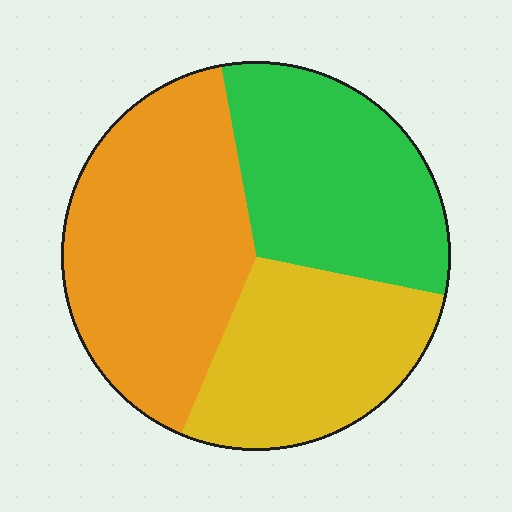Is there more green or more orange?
Orange.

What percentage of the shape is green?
Green covers roughly 30% of the shape.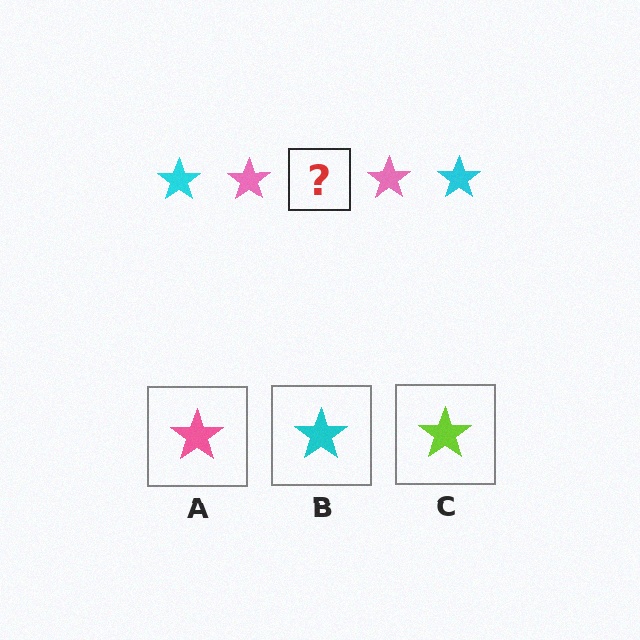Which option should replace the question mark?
Option B.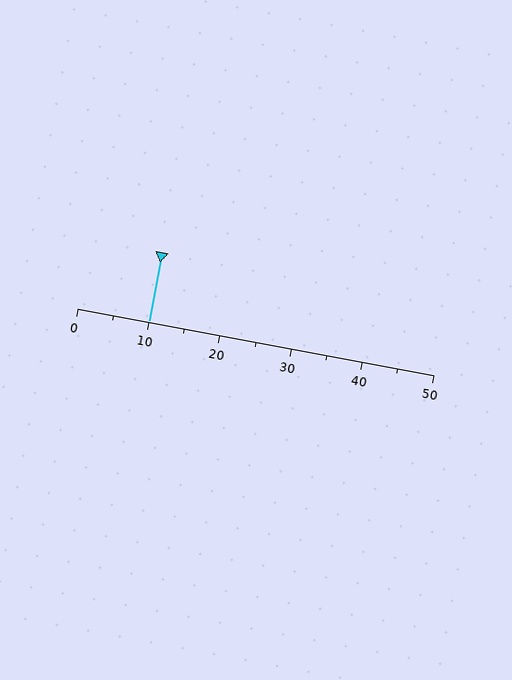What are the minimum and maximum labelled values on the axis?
The axis runs from 0 to 50.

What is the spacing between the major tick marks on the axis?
The major ticks are spaced 10 apart.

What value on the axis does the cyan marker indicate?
The marker indicates approximately 10.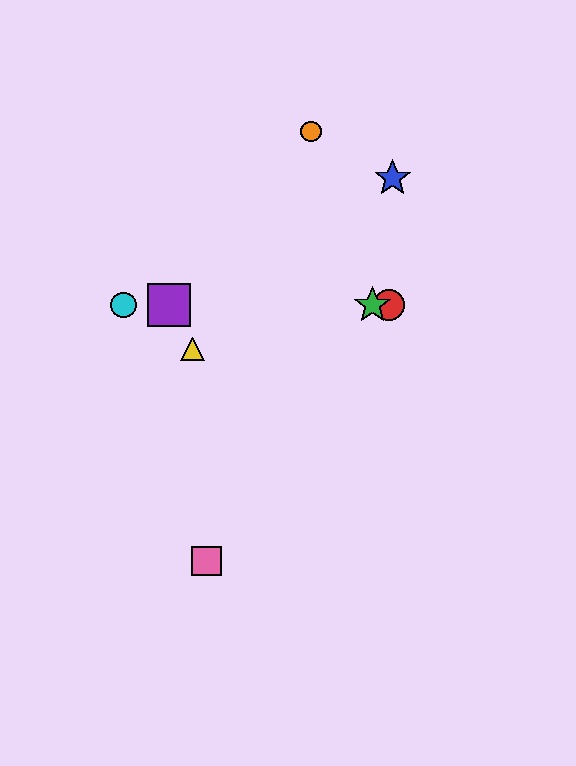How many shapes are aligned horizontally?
4 shapes (the red circle, the green star, the purple square, the cyan circle) are aligned horizontally.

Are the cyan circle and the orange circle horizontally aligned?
No, the cyan circle is at y≈305 and the orange circle is at y≈131.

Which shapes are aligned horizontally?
The red circle, the green star, the purple square, the cyan circle are aligned horizontally.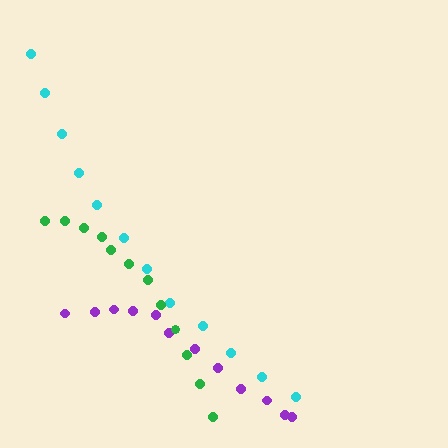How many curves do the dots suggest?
There are 3 distinct paths.